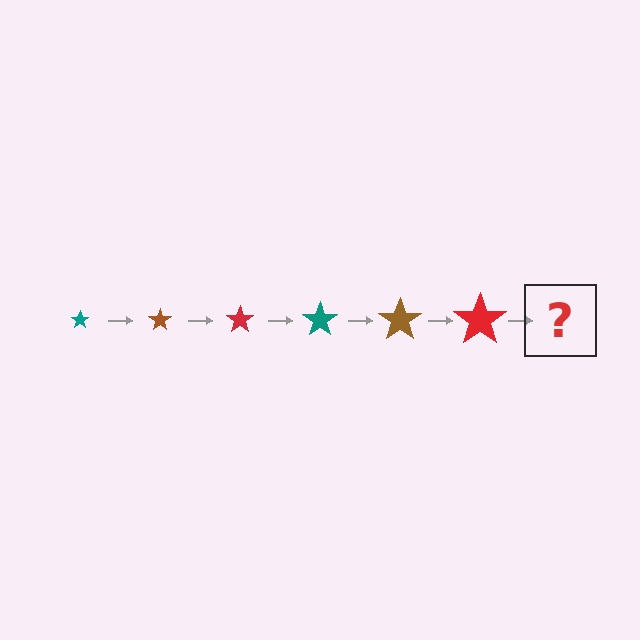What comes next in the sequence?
The next element should be a teal star, larger than the previous one.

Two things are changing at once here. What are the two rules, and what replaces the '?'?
The two rules are that the star grows larger each step and the color cycles through teal, brown, and red. The '?' should be a teal star, larger than the previous one.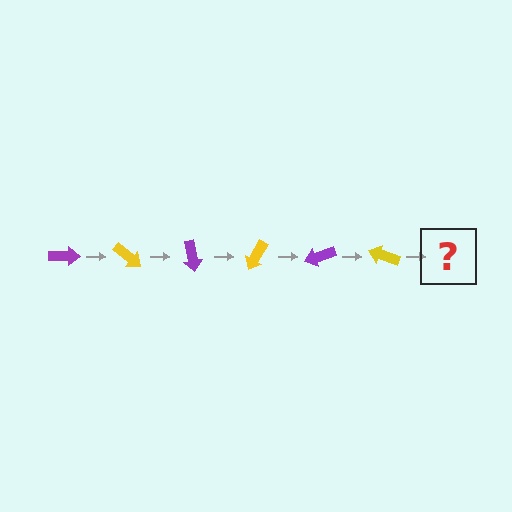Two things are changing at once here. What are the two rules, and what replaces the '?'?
The two rules are that it rotates 40 degrees each step and the color cycles through purple and yellow. The '?' should be a purple arrow, rotated 240 degrees from the start.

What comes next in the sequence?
The next element should be a purple arrow, rotated 240 degrees from the start.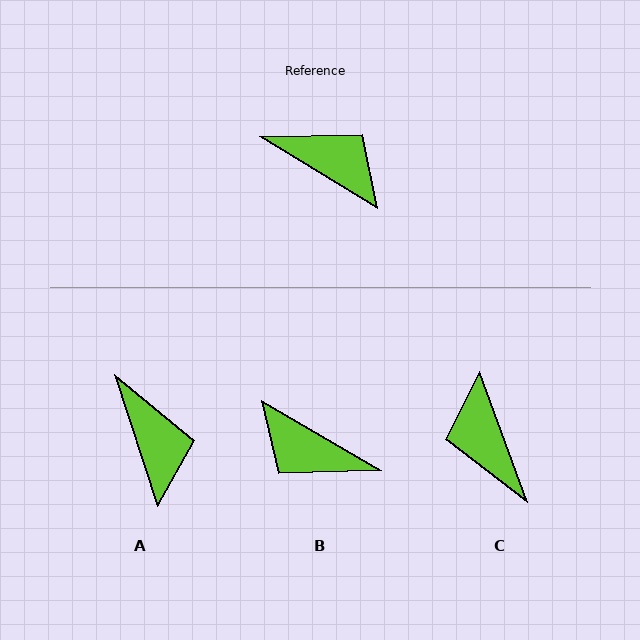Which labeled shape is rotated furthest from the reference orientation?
B, about 179 degrees away.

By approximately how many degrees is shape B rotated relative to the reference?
Approximately 179 degrees clockwise.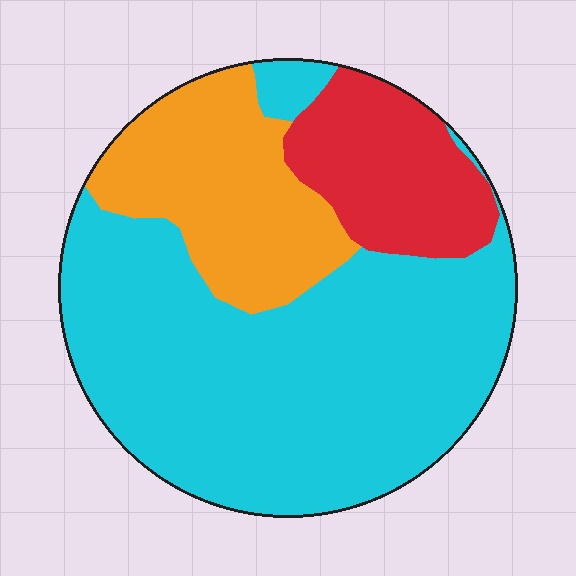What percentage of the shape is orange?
Orange covers roughly 20% of the shape.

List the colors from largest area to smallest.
From largest to smallest: cyan, orange, red.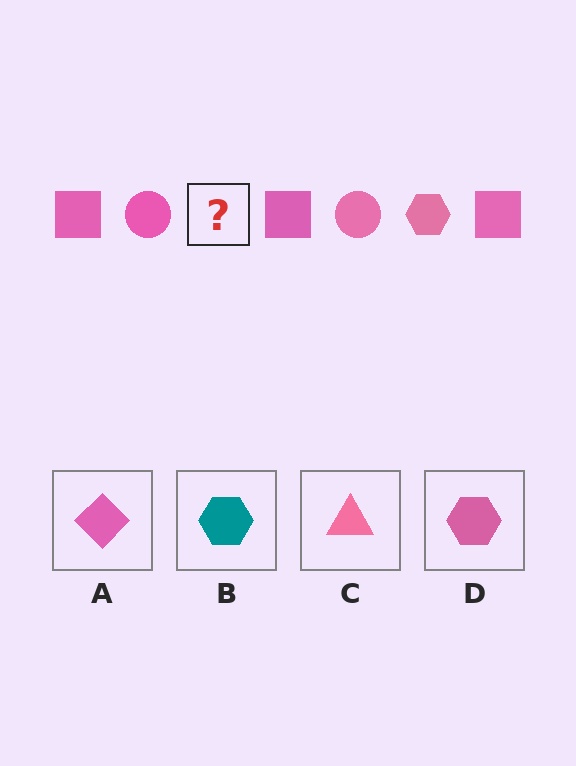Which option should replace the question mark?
Option D.